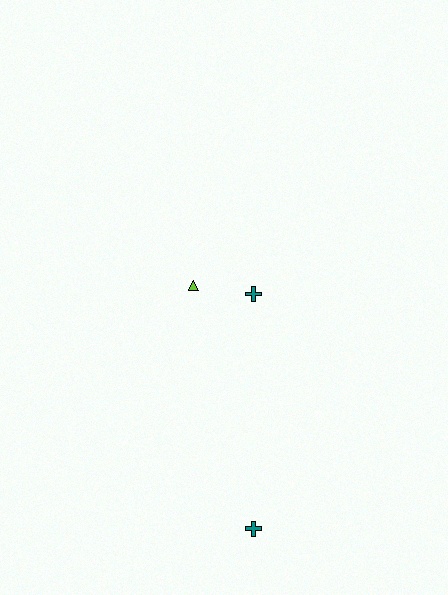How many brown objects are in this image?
There are no brown objects.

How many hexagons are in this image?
There are no hexagons.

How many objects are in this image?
There are 3 objects.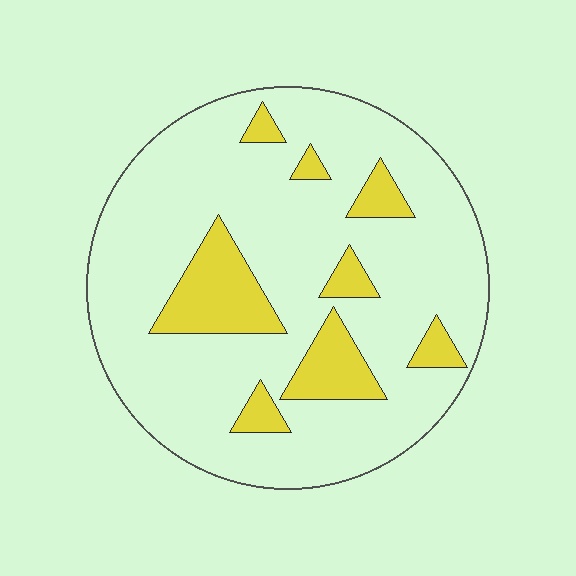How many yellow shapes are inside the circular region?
8.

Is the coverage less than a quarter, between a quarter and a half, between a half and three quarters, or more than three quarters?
Less than a quarter.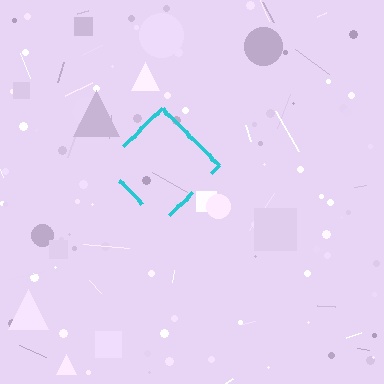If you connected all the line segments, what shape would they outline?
They would outline a diamond.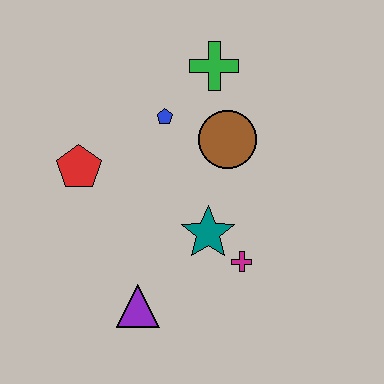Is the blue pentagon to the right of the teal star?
No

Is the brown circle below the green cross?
Yes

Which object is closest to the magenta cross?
The teal star is closest to the magenta cross.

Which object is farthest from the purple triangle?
The green cross is farthest from the purple triangle.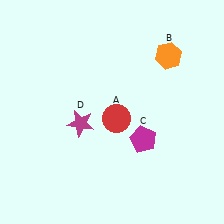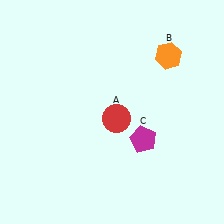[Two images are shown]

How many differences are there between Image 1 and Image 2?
There is 1 difference between the two images.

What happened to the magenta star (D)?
The magenta star (D) was removed in Image 2. It was in the bottom-left area of Image 1.